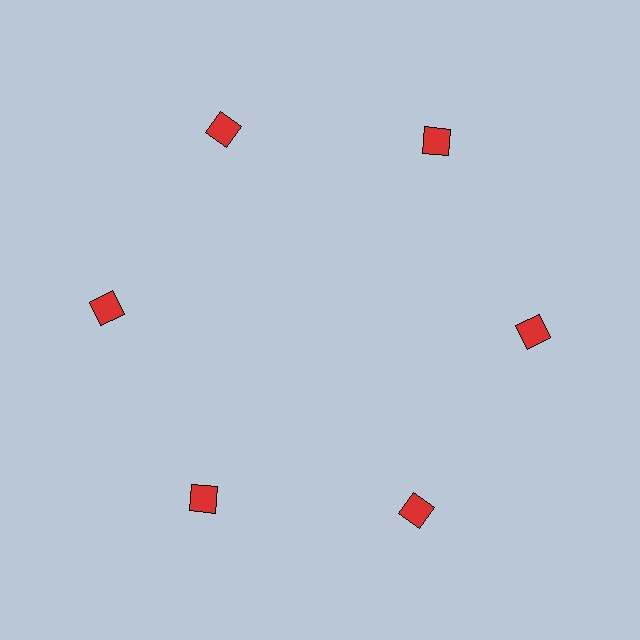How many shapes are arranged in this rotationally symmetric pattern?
There are 6 shapes, arranged in 6 groups of 1.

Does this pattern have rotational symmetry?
Yes, this pattern has 6-fold rotational symmetry. It looks the same after rotating 60 degrees around the center.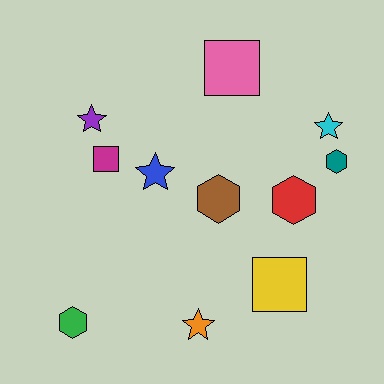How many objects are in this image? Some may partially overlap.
There are 11 objects.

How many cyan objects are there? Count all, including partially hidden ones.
There is 1 cyan object.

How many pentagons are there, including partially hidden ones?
There are no pentagons.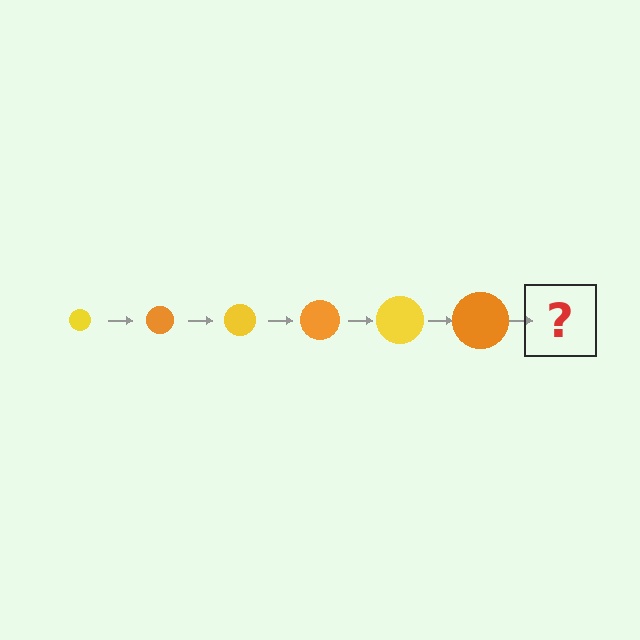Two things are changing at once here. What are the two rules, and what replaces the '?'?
The two rules are that the circle grows larger each step and the color cycles through yellow and orange. The '?' should be a yellow circle, larger than the previous one.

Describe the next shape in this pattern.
It should be a yellow circle, larger than the previous one.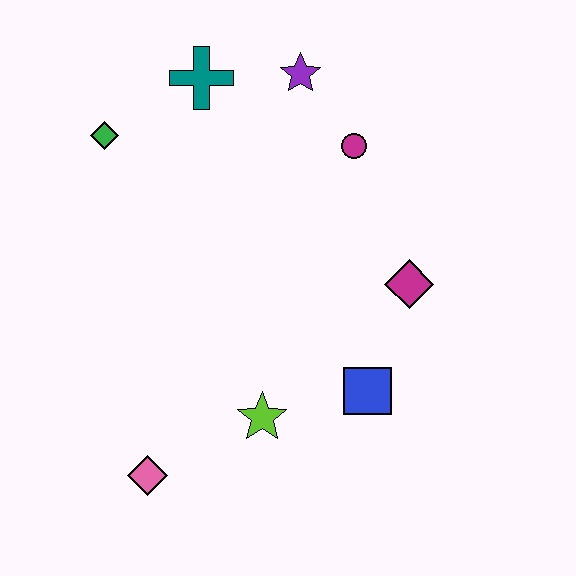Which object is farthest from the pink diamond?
The purple star is farthest from the pink diamond.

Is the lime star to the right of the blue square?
No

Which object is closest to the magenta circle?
The purple star is closest to the magenta circle.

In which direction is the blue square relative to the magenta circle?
The blue square is below the magenta circle.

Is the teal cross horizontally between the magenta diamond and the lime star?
No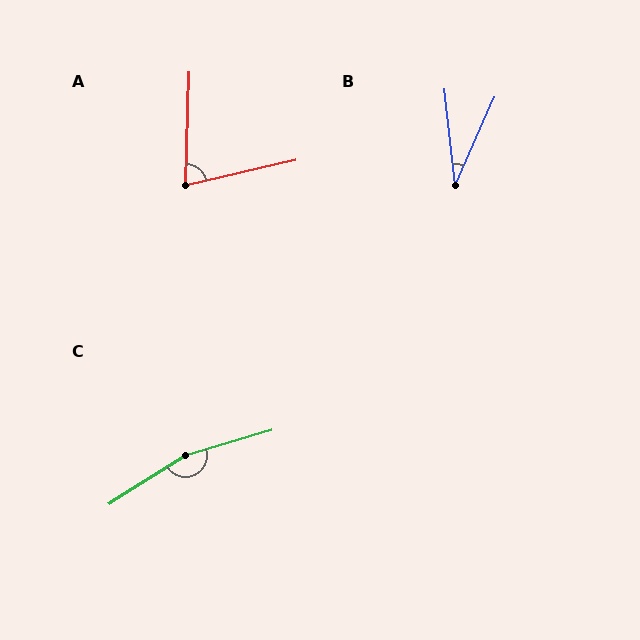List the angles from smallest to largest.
B (30°), A (75°), C (164°).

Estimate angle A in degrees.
Approximately 75 degrees.